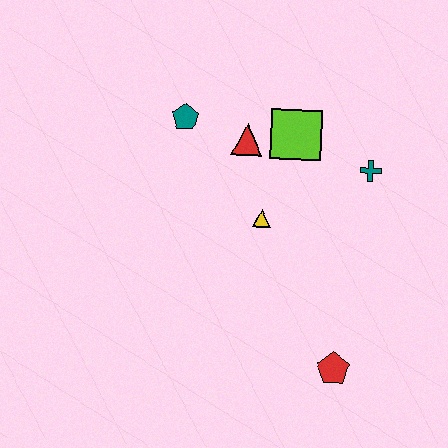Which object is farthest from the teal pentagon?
The red pentagon is farthest from the teal pentagon.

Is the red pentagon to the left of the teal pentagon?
No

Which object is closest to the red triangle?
The lime square is closest to the red triangle.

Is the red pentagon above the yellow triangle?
No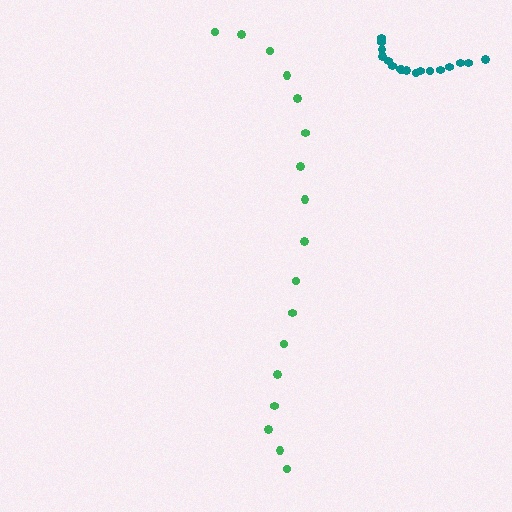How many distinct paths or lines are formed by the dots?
There are 2 distinct paths.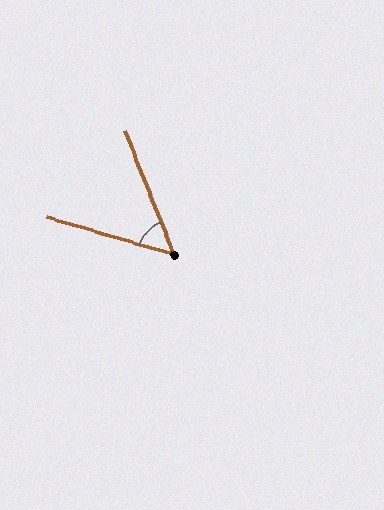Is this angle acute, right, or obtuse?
It is acute.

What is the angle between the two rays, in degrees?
Approximately 52 degrees.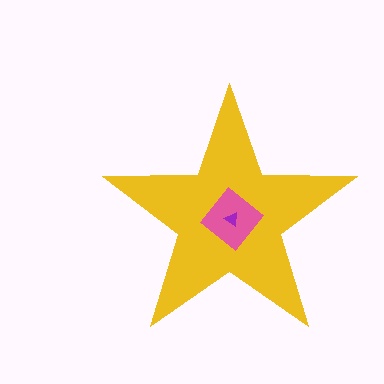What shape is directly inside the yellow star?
The pink diamond.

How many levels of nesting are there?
3.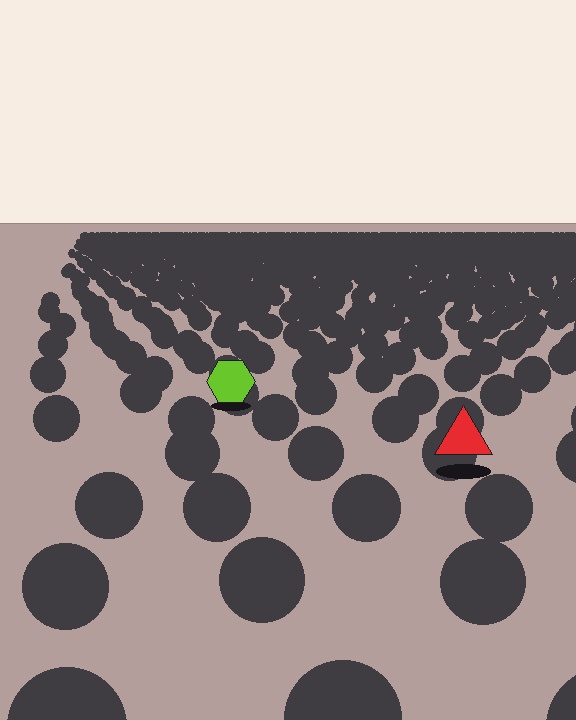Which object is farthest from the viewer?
The lime hexagon is farthest from the viewer. It appears smaller and the ground texture around it is denser.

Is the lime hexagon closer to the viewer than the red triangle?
No. The red triangle is closer — you can tell from the texture gradient: the ground texture is coarser near it.